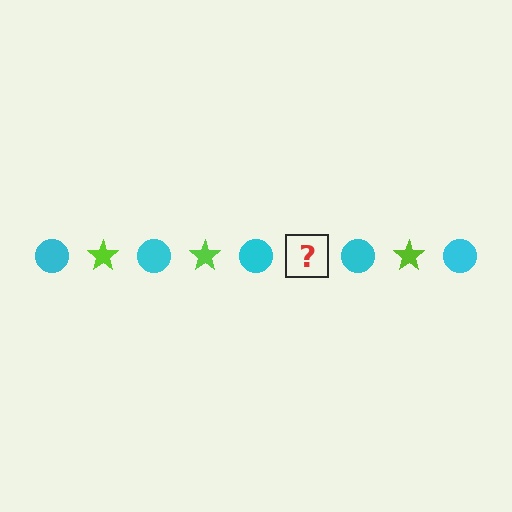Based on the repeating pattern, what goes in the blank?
The blank should be a lime star.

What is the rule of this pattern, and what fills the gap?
The rule is that the pattern alternates between cyan circle and lime star. The gap should be filled with a lime star.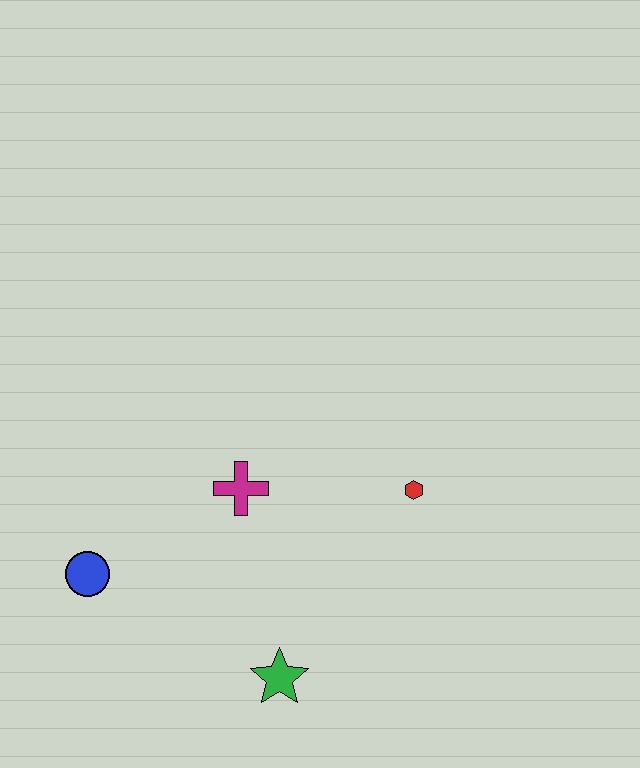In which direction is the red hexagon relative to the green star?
The red hexagon is above the green star.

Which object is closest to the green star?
The magenta cross is closest to the green star.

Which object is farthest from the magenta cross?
The green star is farthest from the magenta cross.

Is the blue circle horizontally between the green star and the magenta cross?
No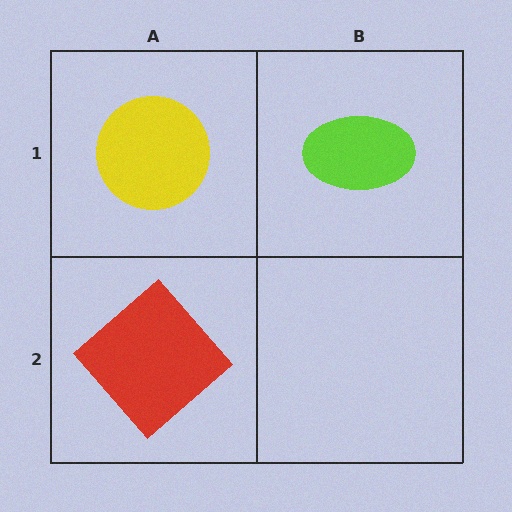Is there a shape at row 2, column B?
No, that cell is empty.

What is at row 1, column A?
A yellow circle.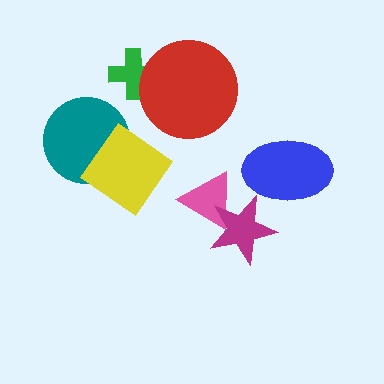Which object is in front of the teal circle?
The yellow diamond is in front of the teal circle.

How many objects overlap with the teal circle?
1 object overlaps with the teal circle.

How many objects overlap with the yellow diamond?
1 object overlaps with the yellow diamond.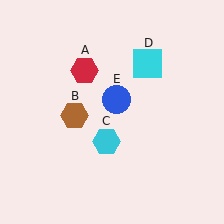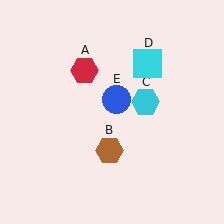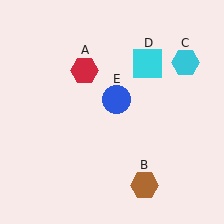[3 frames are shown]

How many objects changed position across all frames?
2 objects changed position: brown hexagon (object B), cyan hexagon (object C).